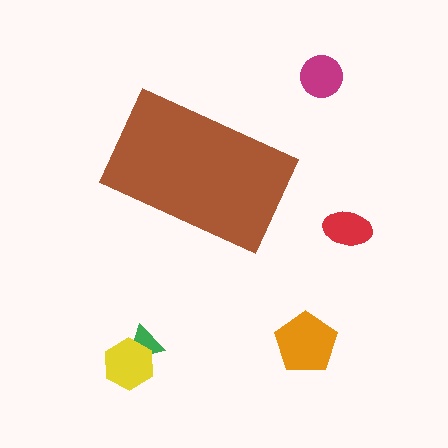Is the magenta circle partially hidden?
No, the magenta circle is fully visible.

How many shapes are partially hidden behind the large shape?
0 shapes are partially hidden.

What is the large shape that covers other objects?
A brown rectangle.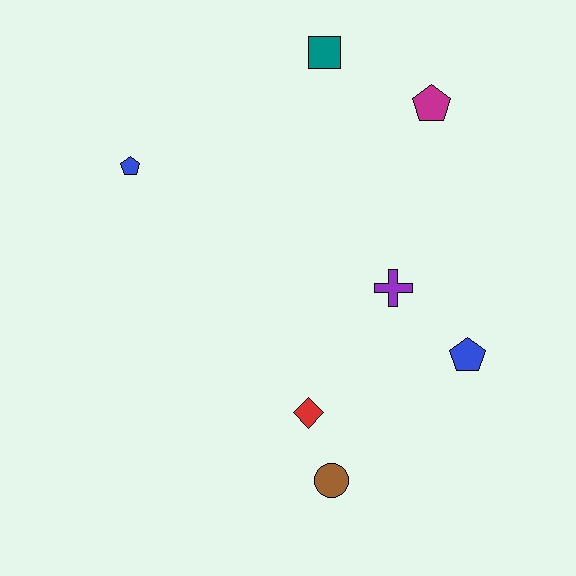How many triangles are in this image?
There are no triangles.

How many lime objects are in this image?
There are no lime objects.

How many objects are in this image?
There are 7 objects.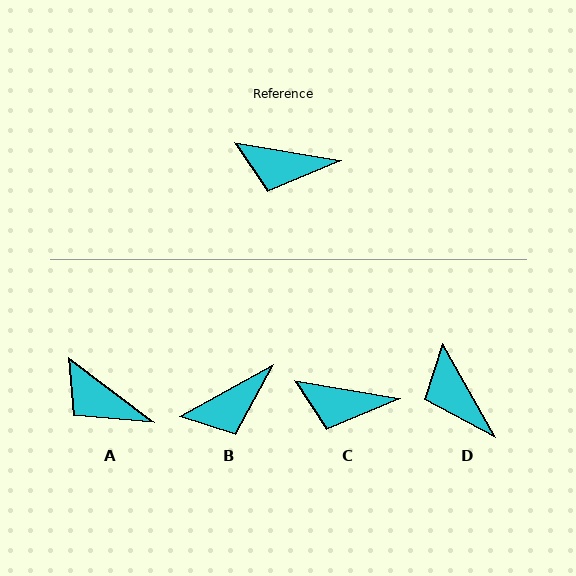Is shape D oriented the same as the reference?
No, it is off by about 51 degrees.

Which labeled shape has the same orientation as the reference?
C.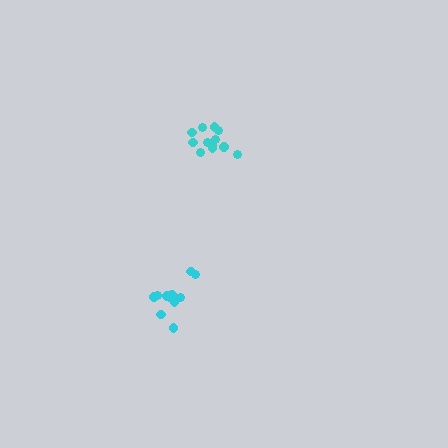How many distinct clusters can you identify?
There are 2 distinct clusters.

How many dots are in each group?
Group 1: 12 dots, Group 2: 11 dots (23 total).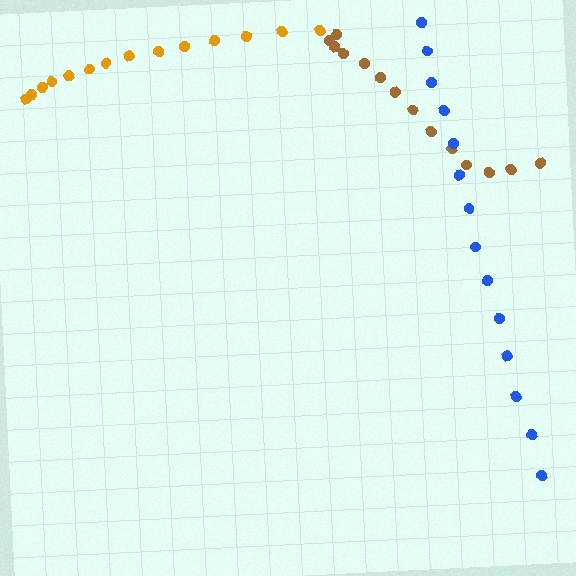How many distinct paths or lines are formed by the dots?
There are 3 distinct paths.